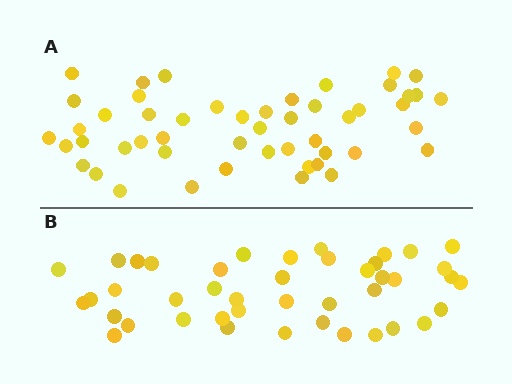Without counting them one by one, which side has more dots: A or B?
Region A (the top region) has more dots.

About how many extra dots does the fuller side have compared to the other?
Region A has roughly 8 or so more dots than region B.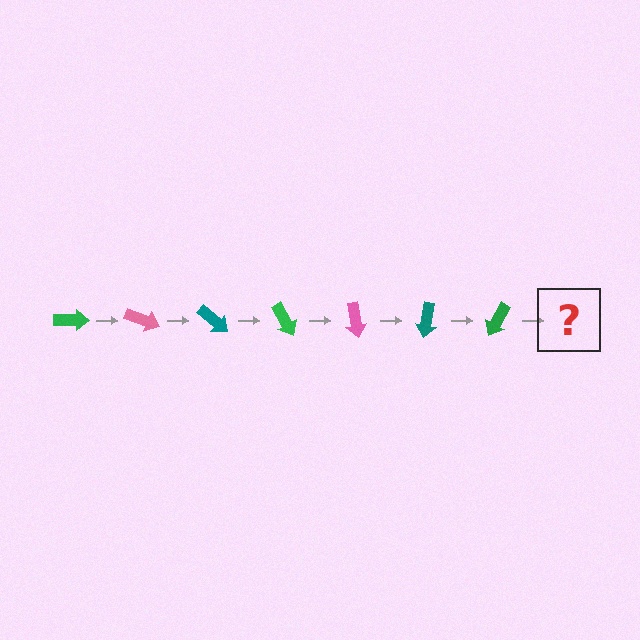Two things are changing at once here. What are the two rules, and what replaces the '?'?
The two rules are that it rotates 20 degrees each step and the color cycles through green, pink, and teal. The '?' should be a pink arrow, rotated 140 degrees from the start.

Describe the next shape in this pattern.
It should be a pink arrow, rotated 140 degrees from the start.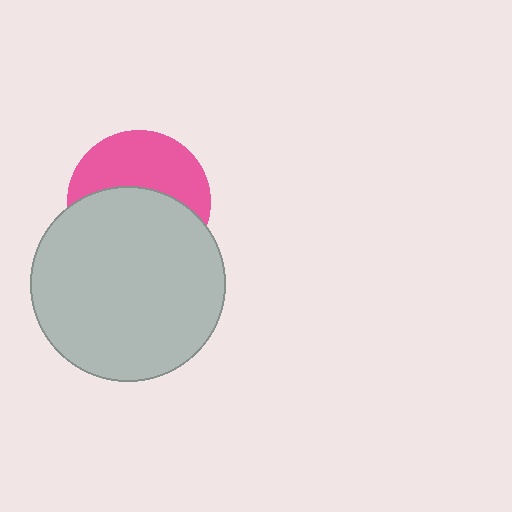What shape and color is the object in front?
The object in front is a light gray circle.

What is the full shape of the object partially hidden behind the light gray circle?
The partially hidden object is a pink circle.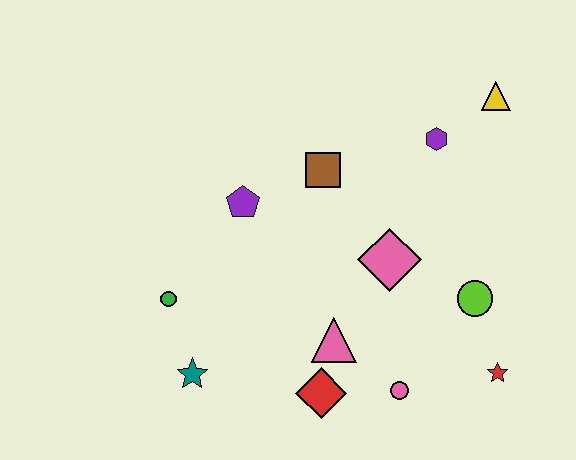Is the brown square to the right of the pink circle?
No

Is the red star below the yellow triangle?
Yes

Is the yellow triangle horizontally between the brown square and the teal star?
No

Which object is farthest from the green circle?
The yellow triangle is farthest from the green circle.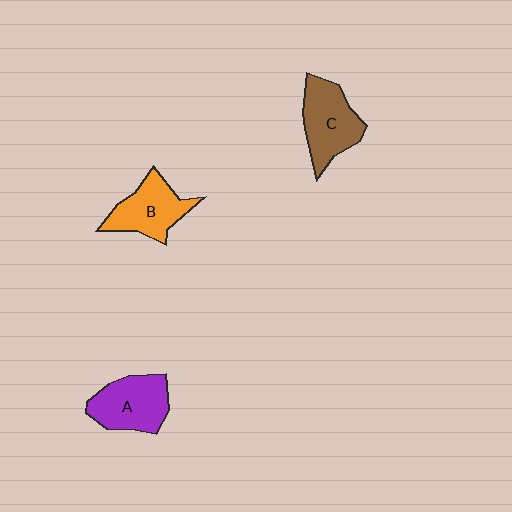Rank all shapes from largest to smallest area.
From largest to smallest: C (brown), A (purple), B (orange).